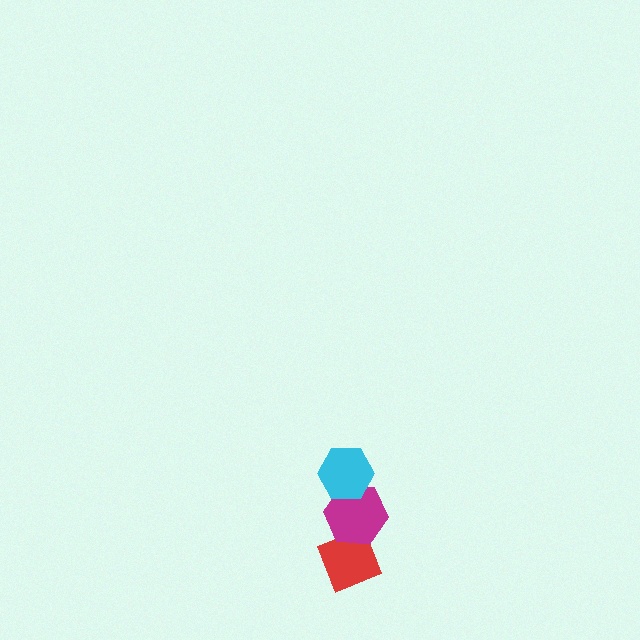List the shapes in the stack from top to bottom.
From top to bottom: the cyan hexagon, the magenta hexagon, the red diamond.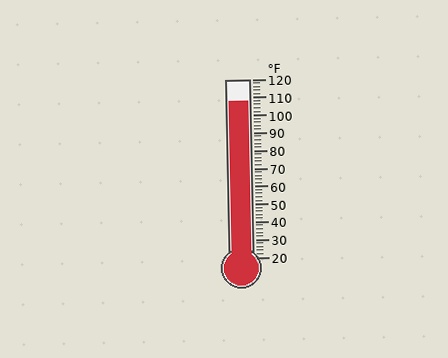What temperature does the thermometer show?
The thermometer shows approximately 108°F.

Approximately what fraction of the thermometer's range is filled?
The thermometer is filled to approximately 90% of its range.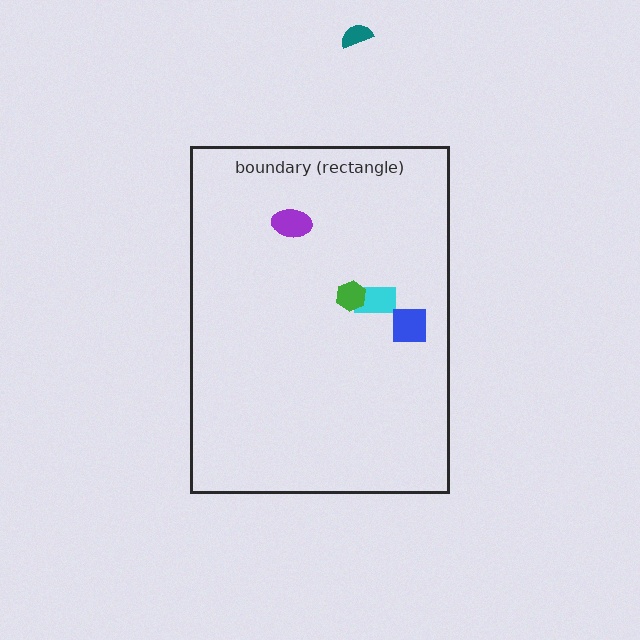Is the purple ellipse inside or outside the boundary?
Inside.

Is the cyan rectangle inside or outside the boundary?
Inside.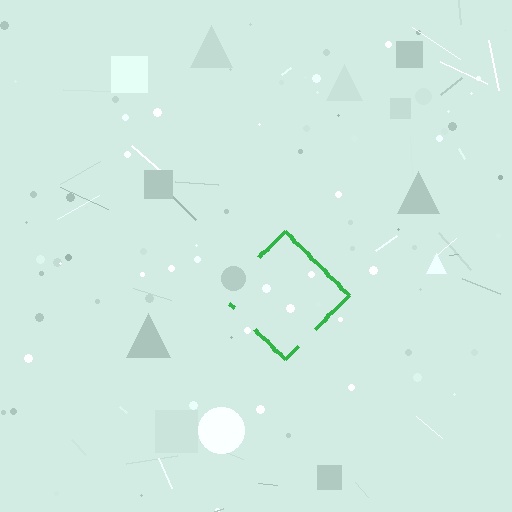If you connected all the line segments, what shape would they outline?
They would outline a diamond.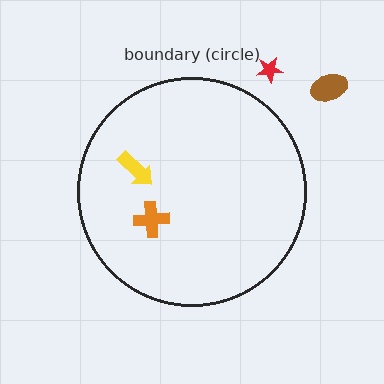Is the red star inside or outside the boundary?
Outside.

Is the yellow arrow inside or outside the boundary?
Inside.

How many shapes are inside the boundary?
2 inside, 2 outside.